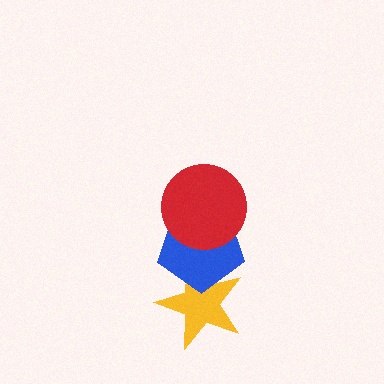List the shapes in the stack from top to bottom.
From top to bottom: the red circle, the blue pentagon, the yellow star.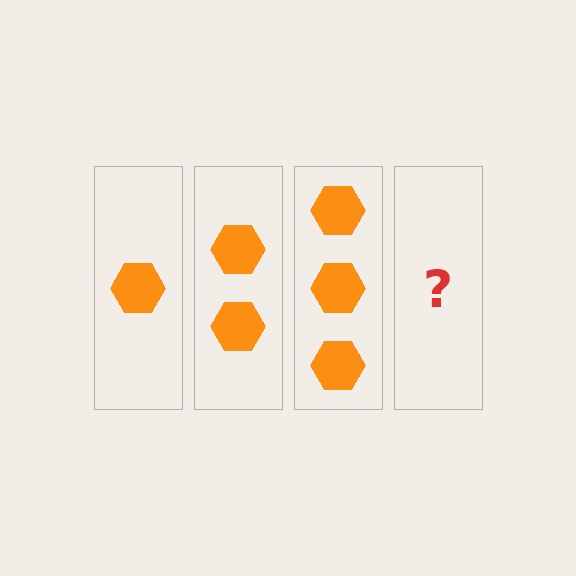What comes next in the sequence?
The next element should be 4 hexagons.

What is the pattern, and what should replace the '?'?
The pattern is that each step adds one more hexagon. The '?' should be 4 hexagons.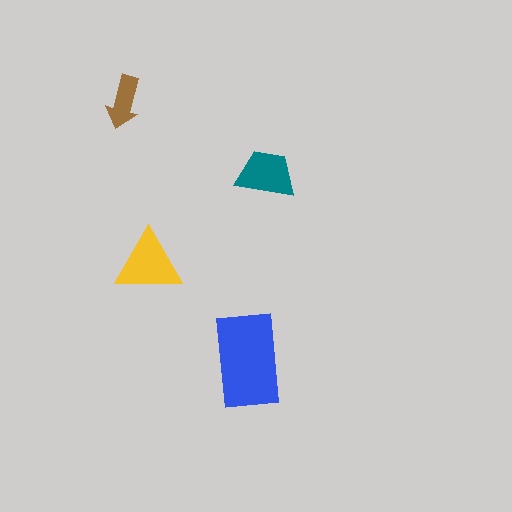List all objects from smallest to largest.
The brown arrow, the teal trapezoid, the yellow triangle, the blue rectangle.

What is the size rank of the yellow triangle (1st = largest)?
2nd.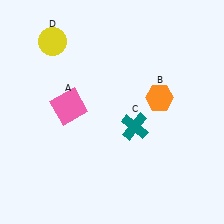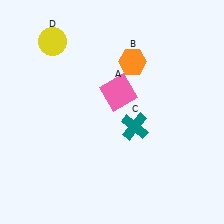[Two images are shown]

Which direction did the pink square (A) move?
The pink square (A) moved right.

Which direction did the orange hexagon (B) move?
The orange hexagon (B) moved up.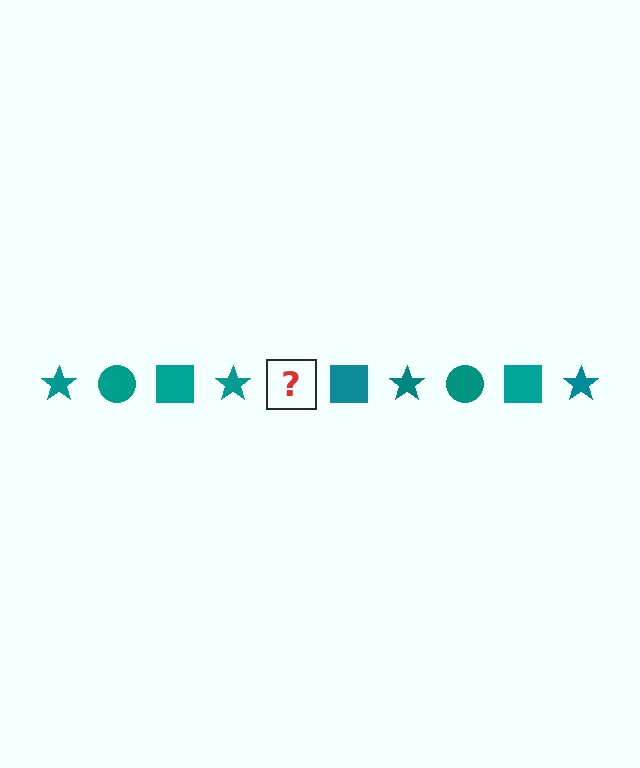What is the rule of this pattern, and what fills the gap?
The rule is that the pattern cycles through star, circle, square shapes in teal. The gap should be filled with a teal circle.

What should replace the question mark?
The question mark should be replaced with a teal circle.